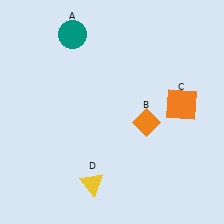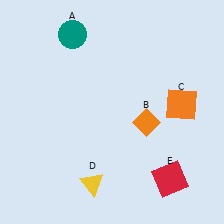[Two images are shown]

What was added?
A red square (E) was added in Image 2.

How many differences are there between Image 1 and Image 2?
There is 1 difference between the two images.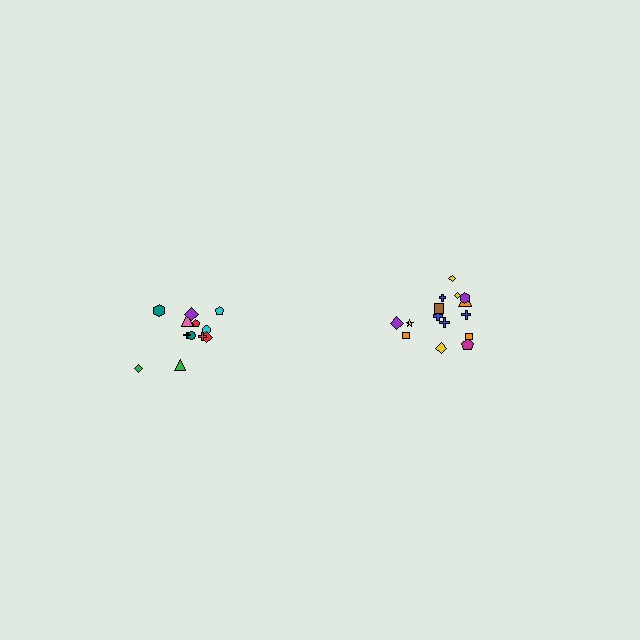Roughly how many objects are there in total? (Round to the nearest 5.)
Roughly 25 objects in total.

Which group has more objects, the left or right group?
The right group.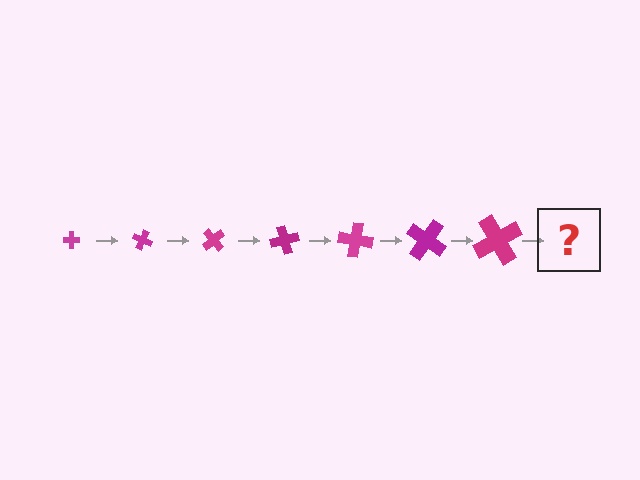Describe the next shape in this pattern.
It should be a cross, larger than the previous one and rotated 175 degrees from the start.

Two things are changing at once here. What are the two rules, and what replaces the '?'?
The two rules are that the cross grows larger each step and it rotates 25 degrees each step. The '?' should be a cross, larger than the previous one and rotated 175 degrees from the start.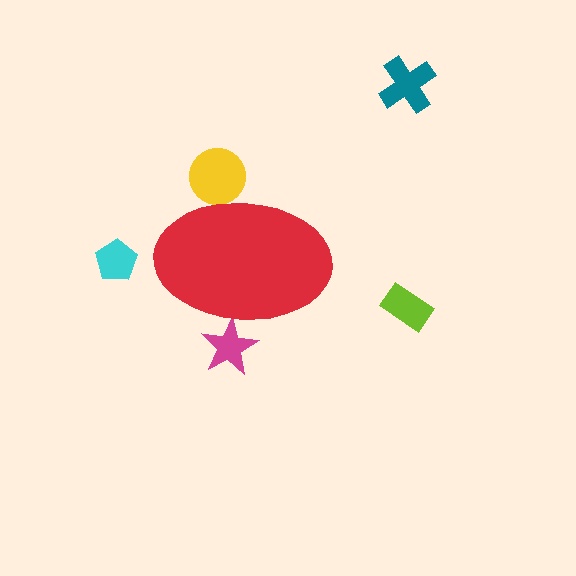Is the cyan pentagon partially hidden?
No, the cyan pentagon is fully visible.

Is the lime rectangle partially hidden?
No, the lime rectangle is fully visible.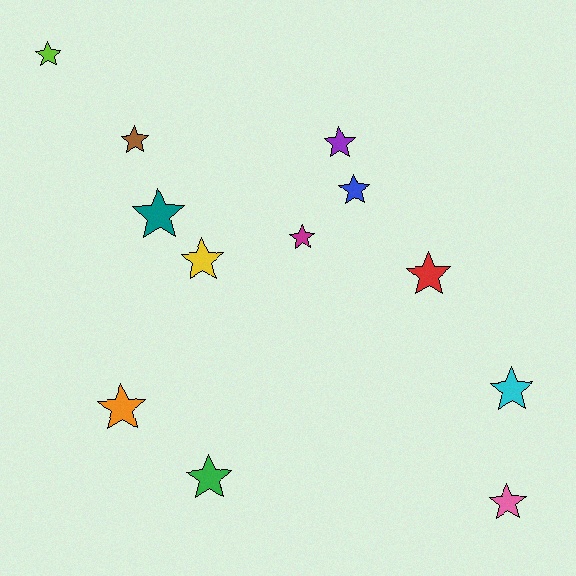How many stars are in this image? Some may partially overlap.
There are 12 stars.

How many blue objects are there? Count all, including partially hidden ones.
There is 1 blue object.